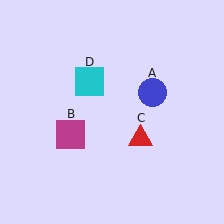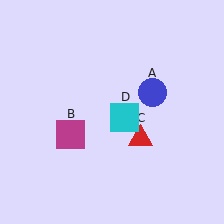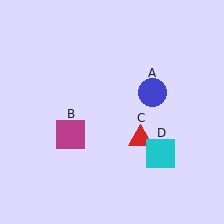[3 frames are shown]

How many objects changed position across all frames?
1 object changed position: cyan square (object D).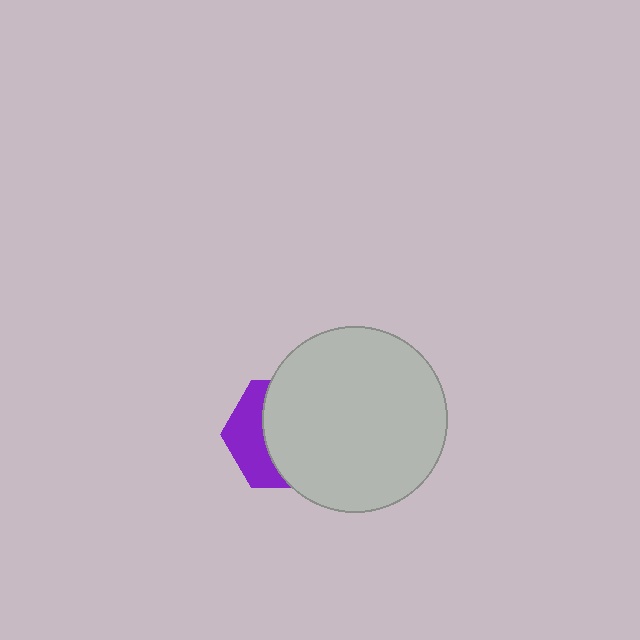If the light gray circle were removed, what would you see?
You would see the complete purple hexagon.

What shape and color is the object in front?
The object in front is a light gray circle.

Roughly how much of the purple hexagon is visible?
A small part of it is visible (roughly 35%).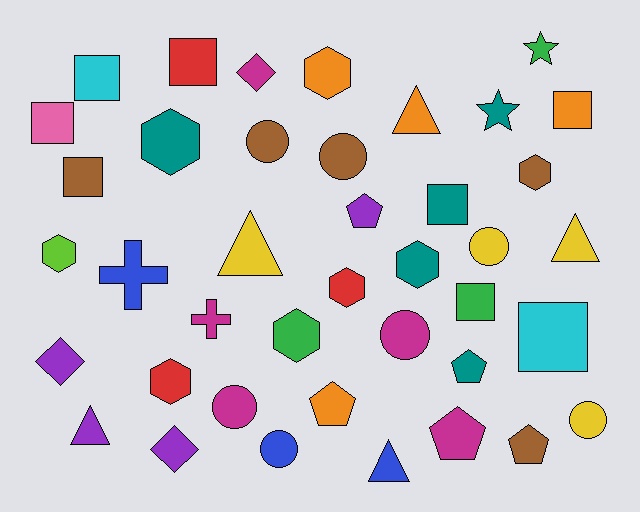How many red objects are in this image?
There are 3 red objects.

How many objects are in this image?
There are 40 objects.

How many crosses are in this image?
There are 2 crosses.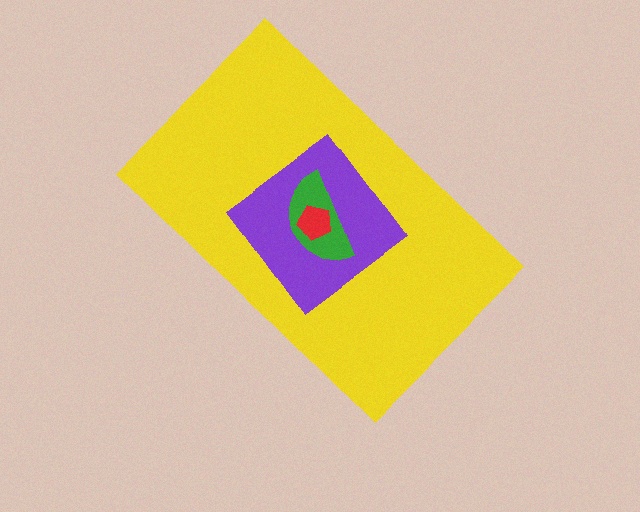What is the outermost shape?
The yellow rectangle.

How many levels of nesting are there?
4.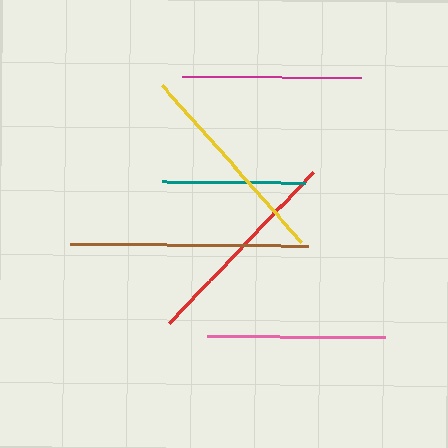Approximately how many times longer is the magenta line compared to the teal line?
The magenta line is approximately 1.3 times the length of the teal line.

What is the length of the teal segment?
The teal segment is approximately 143 pixels long.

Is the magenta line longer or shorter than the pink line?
The magenta line is longer than the pink line.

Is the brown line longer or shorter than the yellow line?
The brown line is longer than the yellow line.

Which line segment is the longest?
The brown line is the longest at approximately 238 pixels.